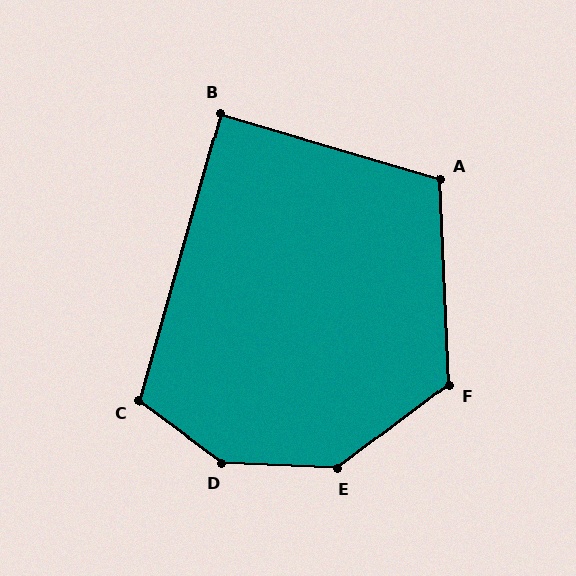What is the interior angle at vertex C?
Approximately 111 degrees (obtuse).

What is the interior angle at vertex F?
Approximately 125 degrees (obtuse).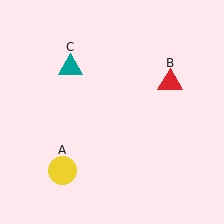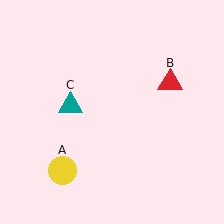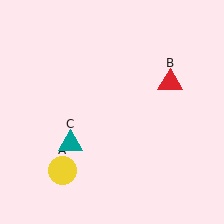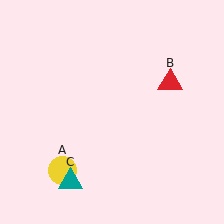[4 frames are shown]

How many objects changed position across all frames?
1 object changed position: teal triangle (object C).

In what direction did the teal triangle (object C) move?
The teal triangle (object C) moved down.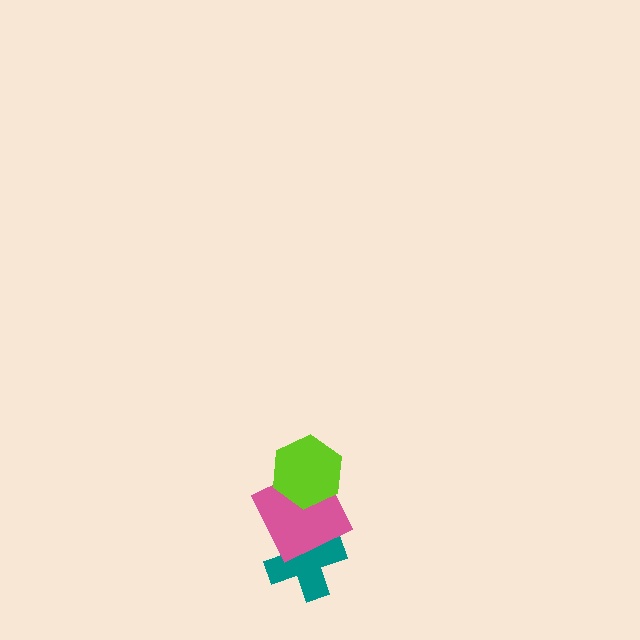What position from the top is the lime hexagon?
The lime hexagon is 1st from the top.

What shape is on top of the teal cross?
The pink square is on top of the teal cross.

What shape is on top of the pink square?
The lime hexagon is on top of the pink square.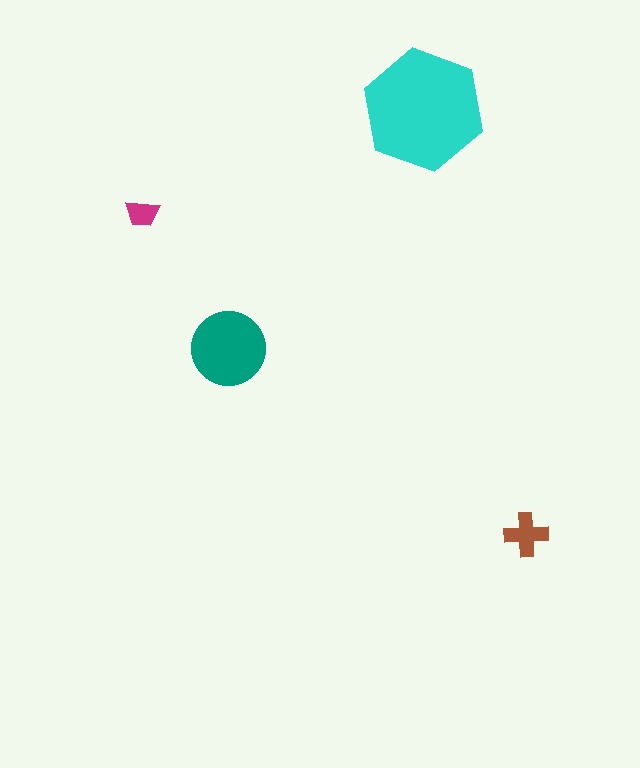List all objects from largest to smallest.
The cyan hexagon, the teal circle, the brown cross, the magenta trapezoid.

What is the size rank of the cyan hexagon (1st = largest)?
1st.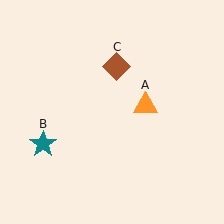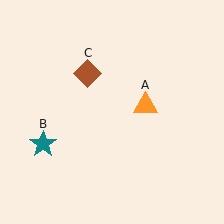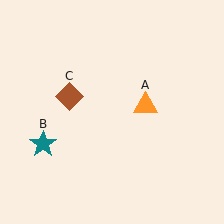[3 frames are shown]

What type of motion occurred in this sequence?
The brown diamond (object C) rotated counterclockwise around the center of the scene.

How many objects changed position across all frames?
1 object changed position: brown diamond (object C).